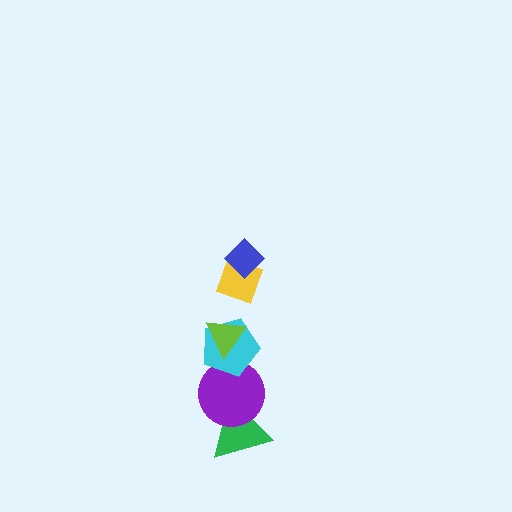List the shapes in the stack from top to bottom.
From top to bottom: the blue diamond, the yellow diamond, the lime triangle, the cyan pentagon, the purple circle, the green triangle.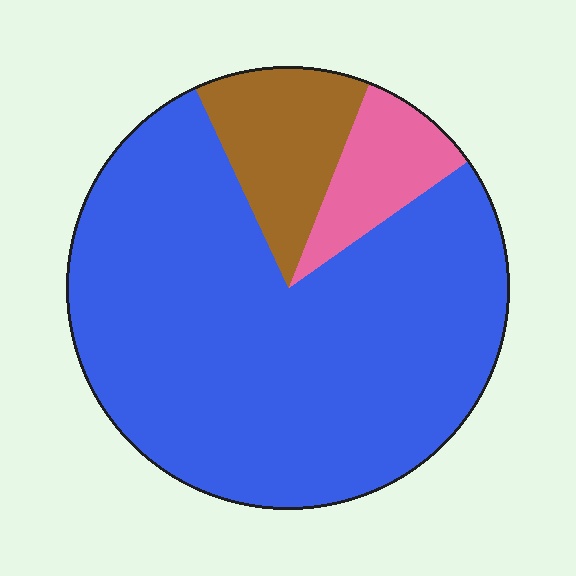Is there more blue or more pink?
Blue.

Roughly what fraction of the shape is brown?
Brown covers roughly 15% of the shape.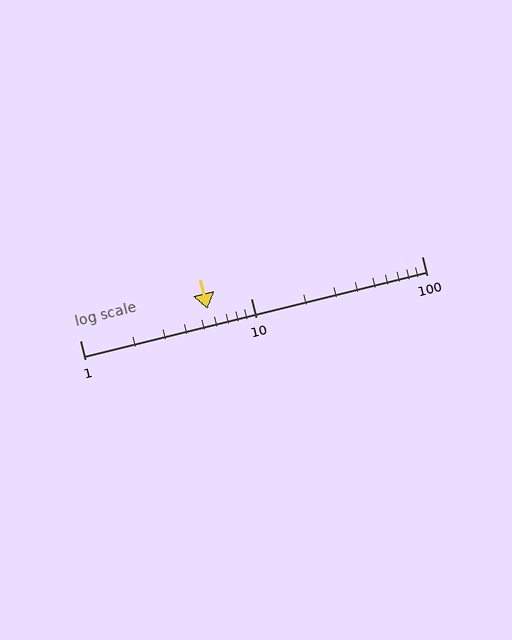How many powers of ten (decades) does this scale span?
The scale spans 2 decades, from 1 to 100.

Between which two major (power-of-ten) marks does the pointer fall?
The pointer is between 1 and 10.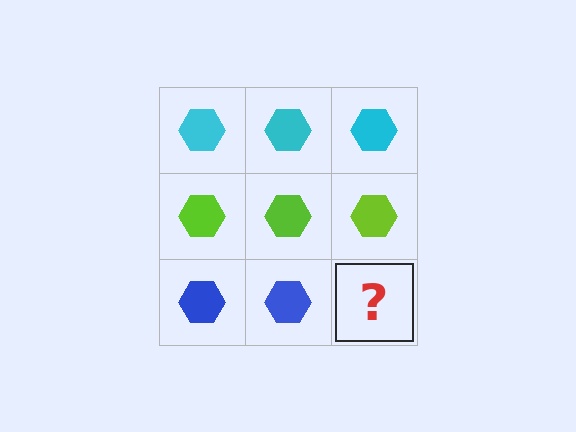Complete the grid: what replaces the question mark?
The question mark should be replaced with a blue hexagon.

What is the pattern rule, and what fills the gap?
The rule is that each row has a consistent color. The gap should be filled with a blue hexagon.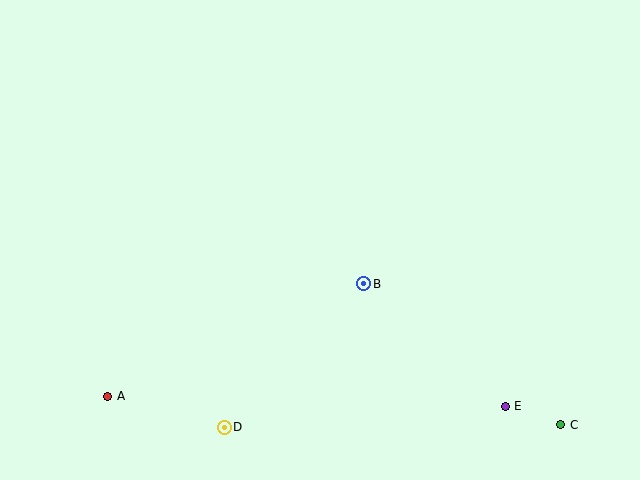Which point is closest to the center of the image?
Point B at (363, 284) is closest to the center.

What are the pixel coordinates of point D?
Point D is at (224, 427).